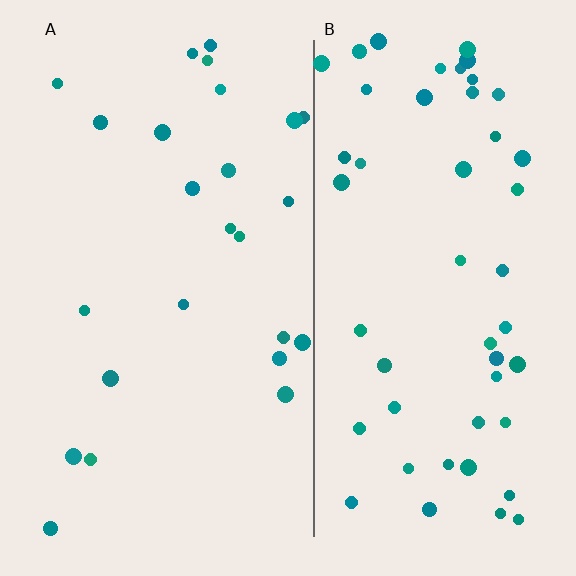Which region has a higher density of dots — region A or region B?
B (the right).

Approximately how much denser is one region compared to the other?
Approximately 2.1× — region B over region A.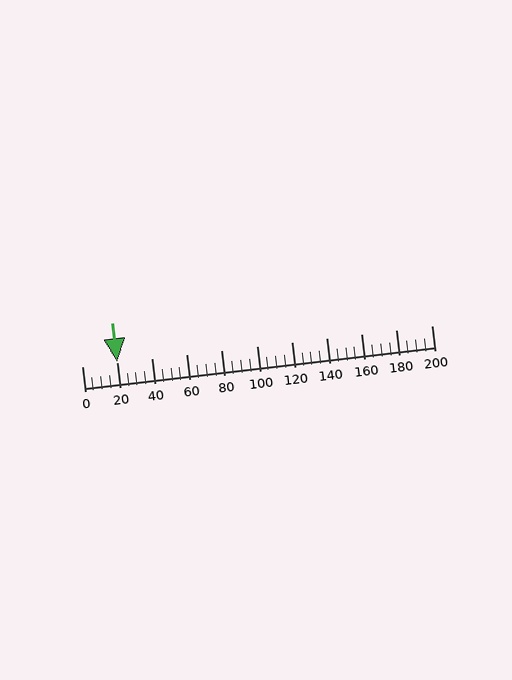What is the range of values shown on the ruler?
The ruler shows values from 0 to 200.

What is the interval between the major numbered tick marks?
The major tick marks are spaced 20 units apart.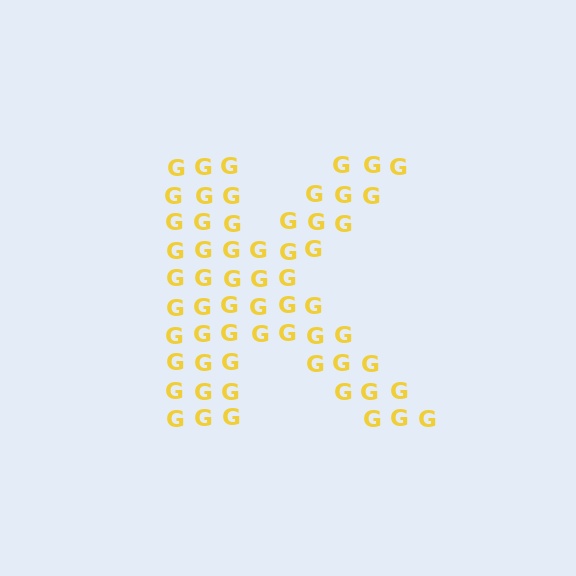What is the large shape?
The large shape is the letter K.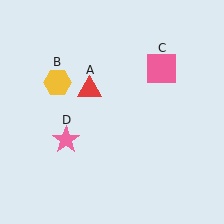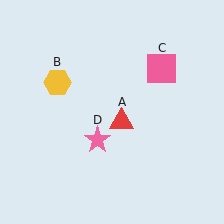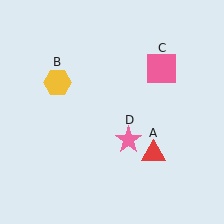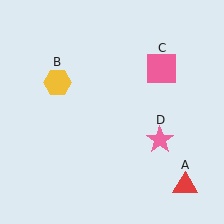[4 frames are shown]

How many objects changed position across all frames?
2 objects changed position: red triangle (object A), pink star (object D).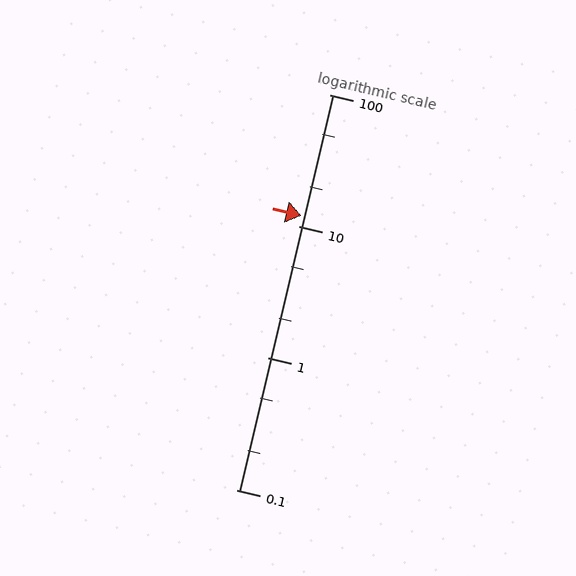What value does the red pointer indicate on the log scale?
The pointer indicates approximately 12.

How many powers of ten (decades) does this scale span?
The scale spans 3 decades, from 0.1 to 100.